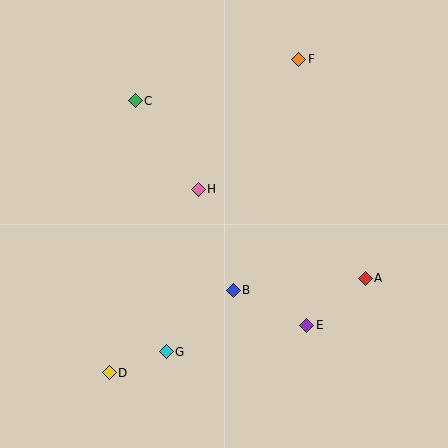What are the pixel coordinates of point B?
Point B is at (233, 290).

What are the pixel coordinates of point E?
Point E is at (307, 325).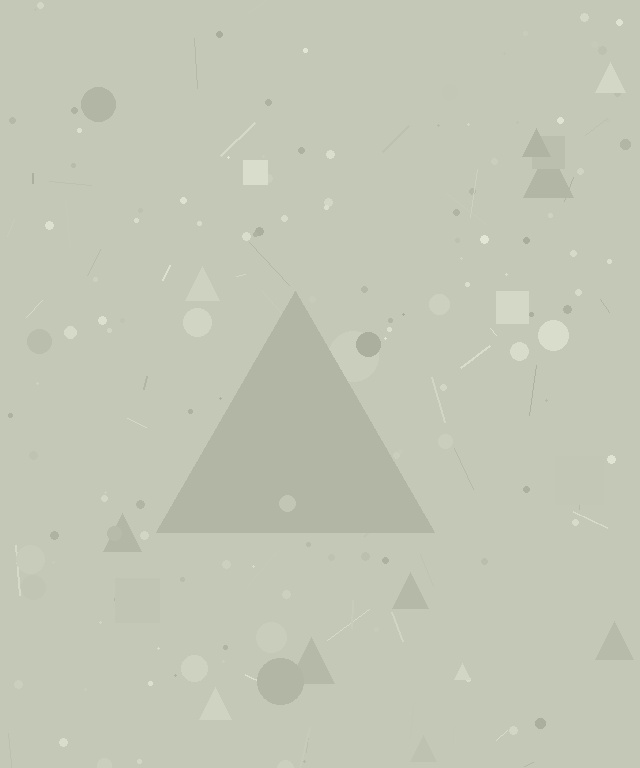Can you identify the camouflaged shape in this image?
The camouflaged shape is a triangle.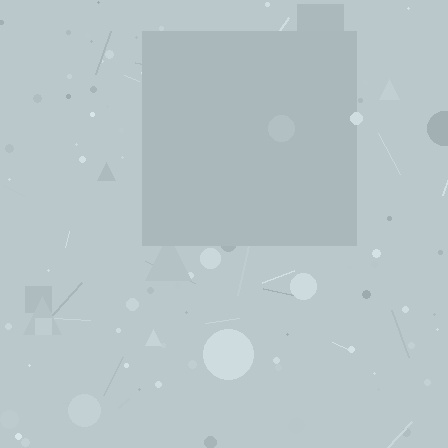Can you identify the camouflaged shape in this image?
The camouflaged shape is a square.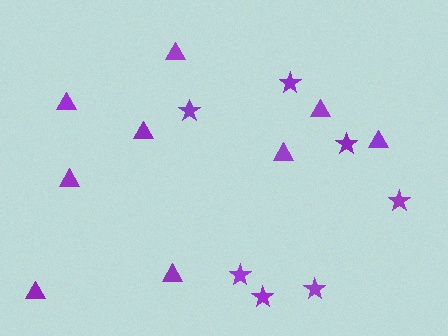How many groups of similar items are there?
There are 2 groups: one group of triangles (9) and one group of stars (7).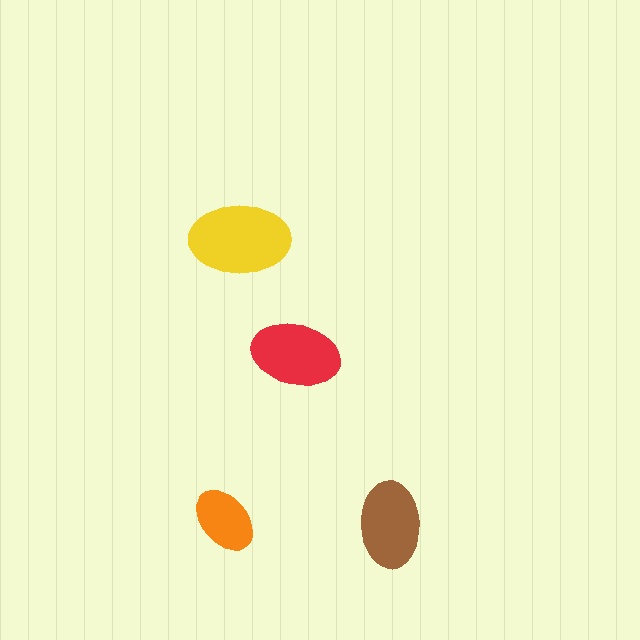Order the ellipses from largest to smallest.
the yellow one, the red one, the brown one, the orange one.